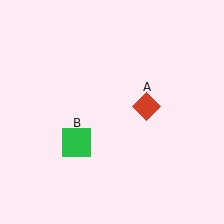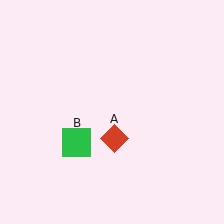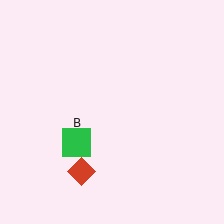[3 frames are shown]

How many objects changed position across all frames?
1 object changed position: red diamond (object A).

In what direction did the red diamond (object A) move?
The red diamond (object A) moved down and to the left.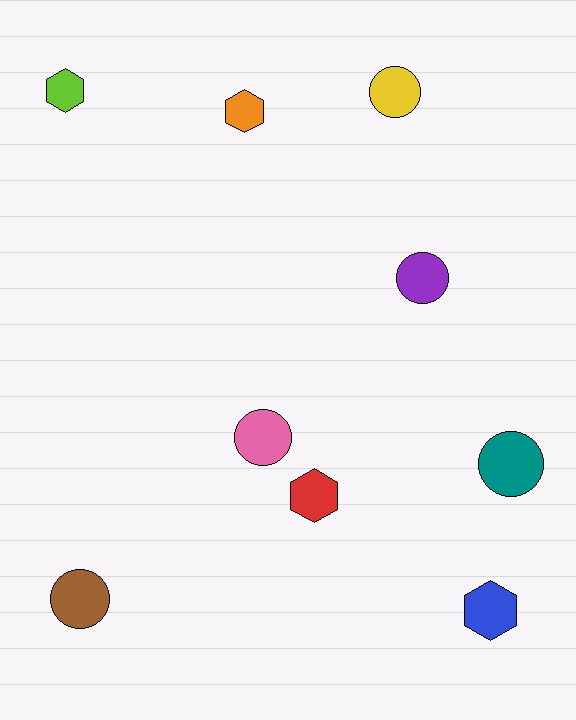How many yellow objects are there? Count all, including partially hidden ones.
There is 1 yellow object.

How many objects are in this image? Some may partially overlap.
There are 9 objects.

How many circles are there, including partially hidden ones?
There are 5 circles.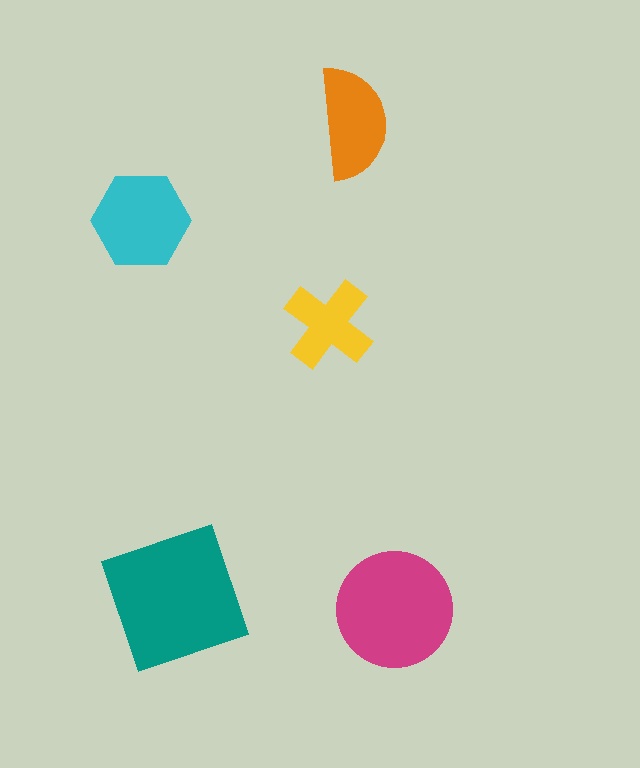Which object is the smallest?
The yellow cross.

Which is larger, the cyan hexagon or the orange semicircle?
The cyan hexagon.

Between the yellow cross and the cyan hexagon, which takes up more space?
The cyan hexagon.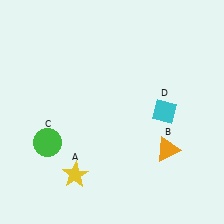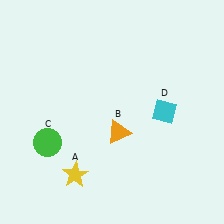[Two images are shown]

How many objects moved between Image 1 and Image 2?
1 object moved between the two images.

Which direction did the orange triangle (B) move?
The orange triangle (B) moved left.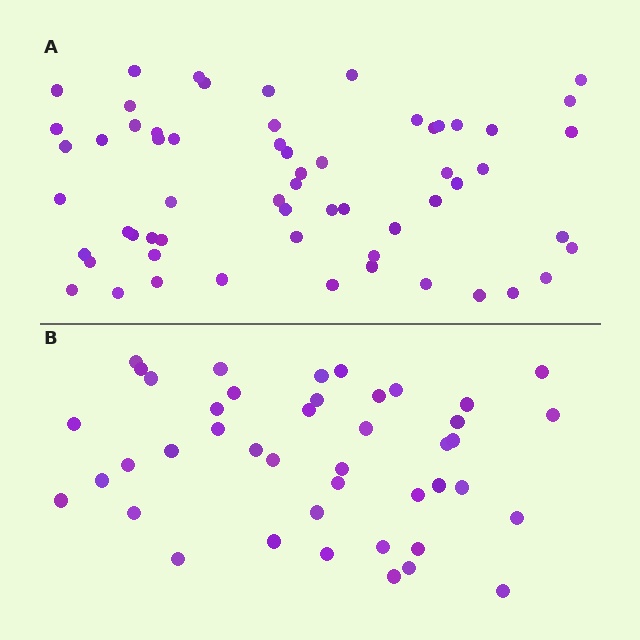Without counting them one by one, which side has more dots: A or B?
Region A (the top region) has more dots.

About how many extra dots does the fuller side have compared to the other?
Region A has approximately 15 more dots than region B.